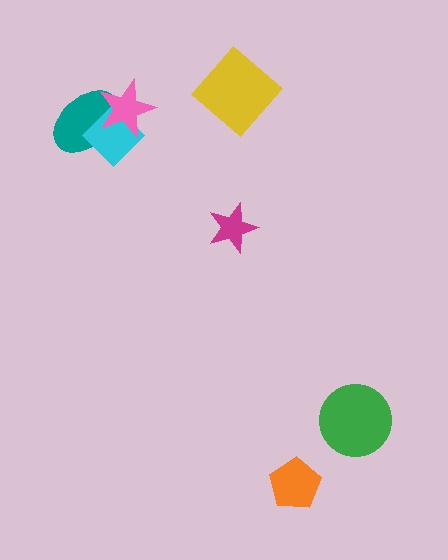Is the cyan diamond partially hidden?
Yes, it is partially covered by another shape.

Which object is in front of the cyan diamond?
The pink star is in front of the cyan diamond.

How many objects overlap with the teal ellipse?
2 objects overlap with the teal ellipse.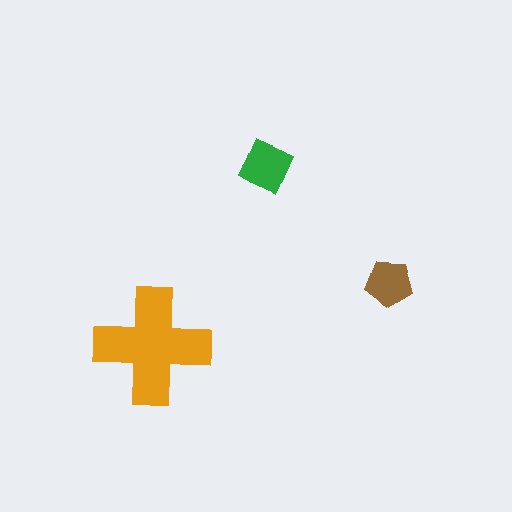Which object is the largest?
The orange cross.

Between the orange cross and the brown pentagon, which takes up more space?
The orange cross.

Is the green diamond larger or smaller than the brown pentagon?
Larger.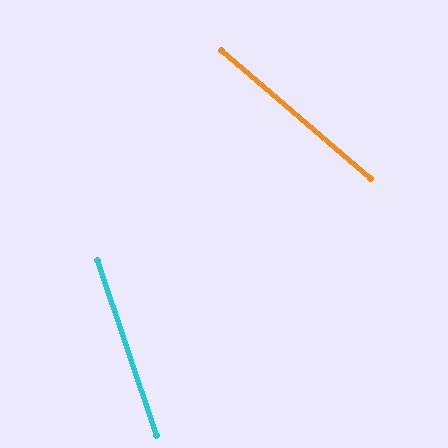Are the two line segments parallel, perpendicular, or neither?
Neither parallel nor perpendicular — they differ by about 31°.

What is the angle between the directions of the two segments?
Approximately 31 degrees.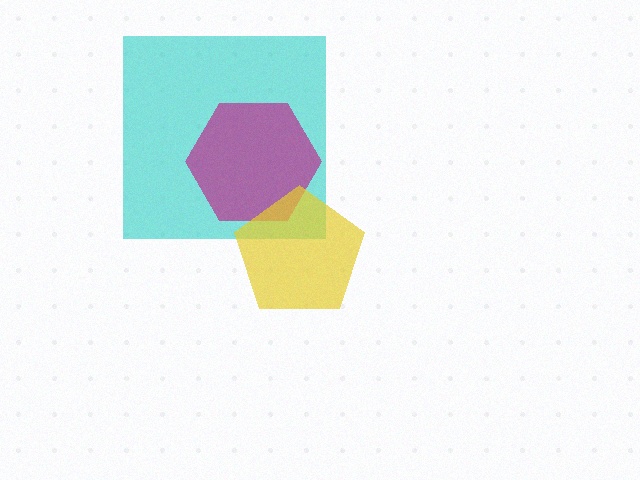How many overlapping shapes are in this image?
There are 3 overlapping shapes in the image.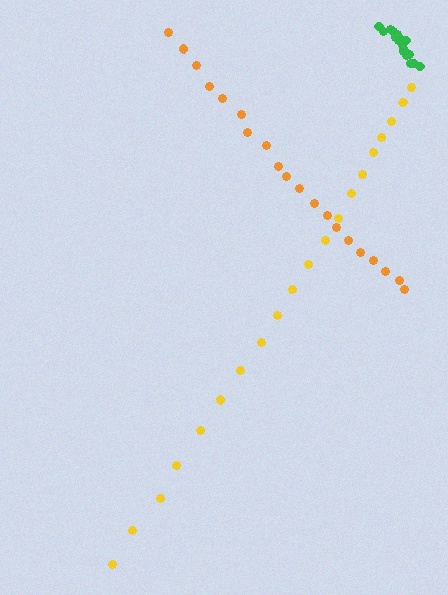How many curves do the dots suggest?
There are 3 distinct paths.